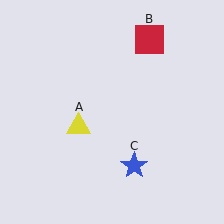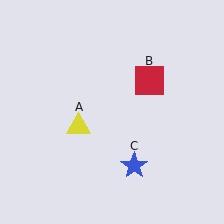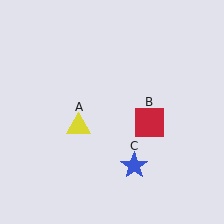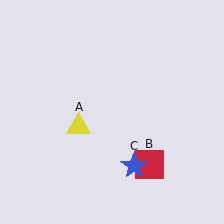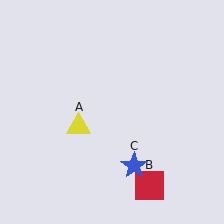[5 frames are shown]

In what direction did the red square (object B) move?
The red square (object B) moved down.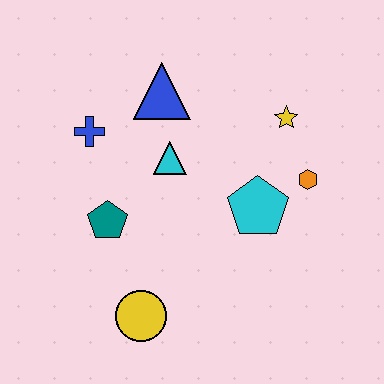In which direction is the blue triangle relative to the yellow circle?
The blue triangle is above the yellow circle.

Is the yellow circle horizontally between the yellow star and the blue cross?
Yes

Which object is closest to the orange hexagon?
The cyan pentagon is closest to the orange hexagon.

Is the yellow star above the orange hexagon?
Yes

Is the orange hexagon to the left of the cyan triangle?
No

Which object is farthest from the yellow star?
The yellow circle is farthest from the yellow star.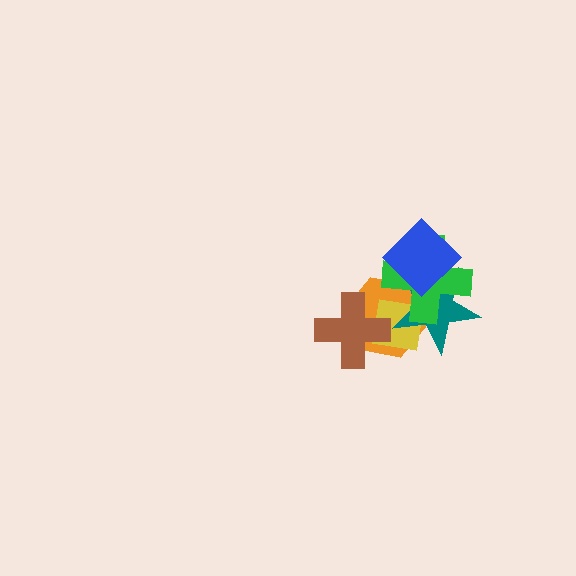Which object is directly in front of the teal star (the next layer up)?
The green cross is directly in front of the teal star.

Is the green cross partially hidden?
Yes, it is partially covered by another shape.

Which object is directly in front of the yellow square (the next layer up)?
The teal star is directly in front of the yellow square.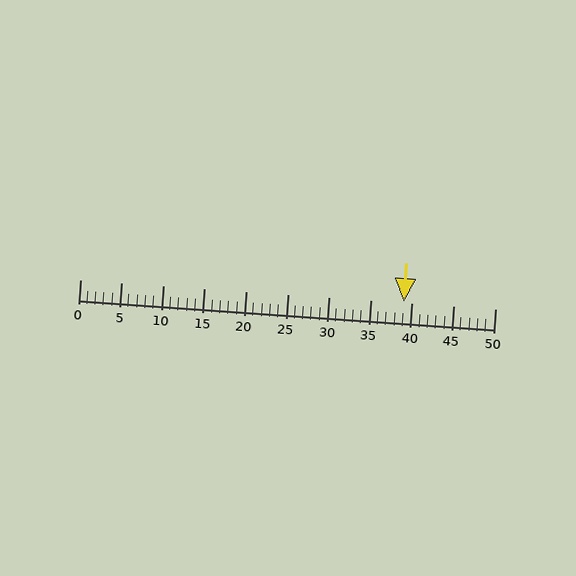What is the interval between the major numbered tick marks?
The major tick marks are spaced 5 units apart.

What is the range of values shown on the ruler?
The ruler shows values from 0 to 50.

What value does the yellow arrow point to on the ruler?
The yellow arrow points to approximately 39.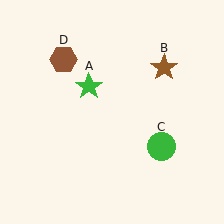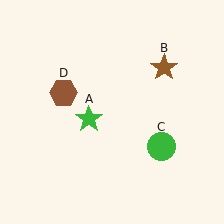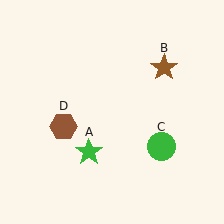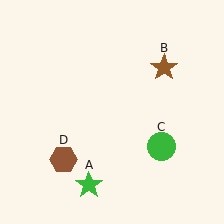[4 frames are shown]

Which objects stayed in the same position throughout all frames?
Brown star (object B) and green circle (object C) remained stationary.